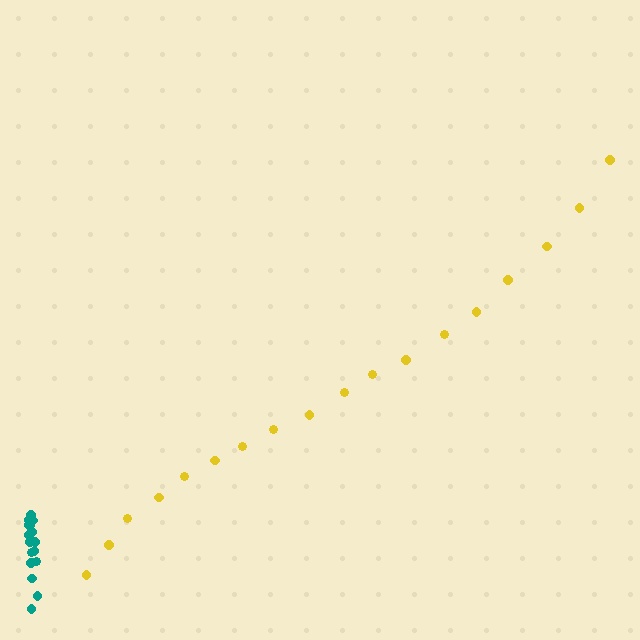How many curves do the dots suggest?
There are 2 distinct paths.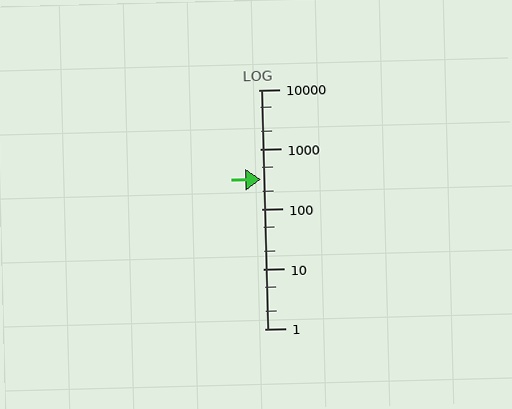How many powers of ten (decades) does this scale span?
The scale spans 4 decades, from 1 to 10000.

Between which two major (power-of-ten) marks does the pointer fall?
The pointer is between 100 and 1000.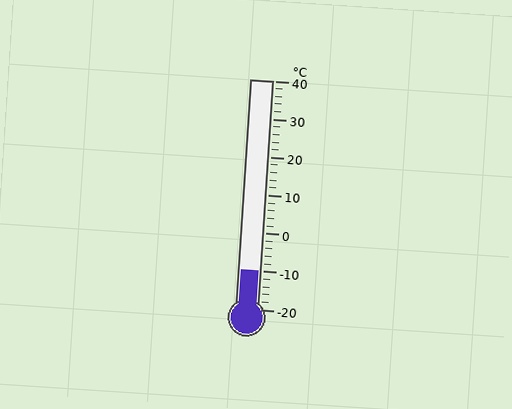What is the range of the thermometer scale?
The thermometer scale ranges from -20°C to 40°C.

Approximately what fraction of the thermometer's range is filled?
The thermometer is filled to approximately 15% of its range.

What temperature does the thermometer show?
The thermometer shows approximately -10°C.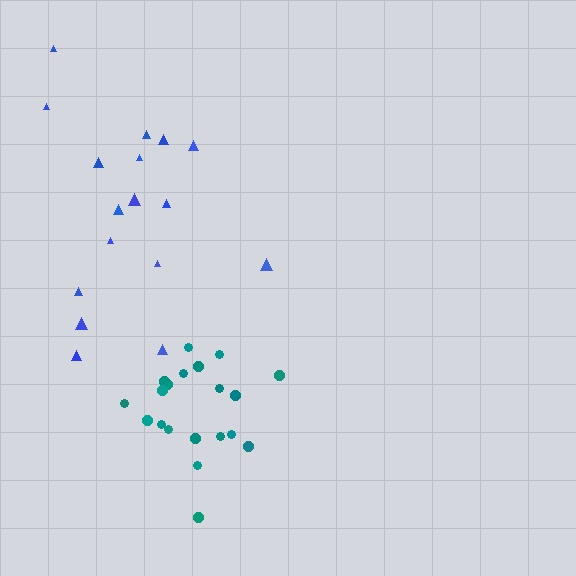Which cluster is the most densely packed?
Teal.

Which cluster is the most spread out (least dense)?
Blue.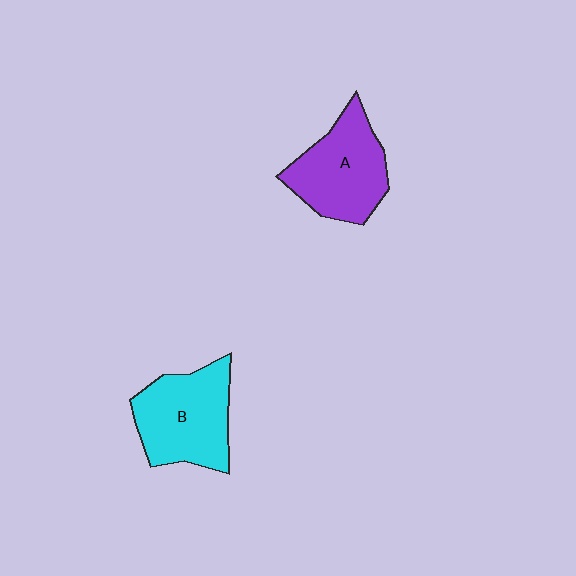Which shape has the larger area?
Shape B (cyan).